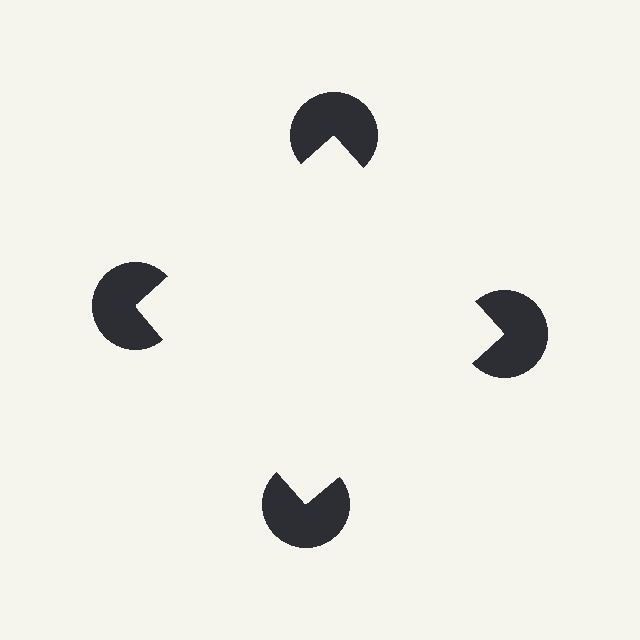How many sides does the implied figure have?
4 sides.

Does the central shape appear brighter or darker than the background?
It typically appears slightly brighter than the background, even though no actual brightness change is drawn.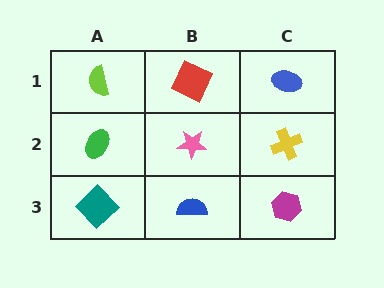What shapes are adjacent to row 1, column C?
A yellow cross (row 2, column C), a red square (row 1, column B).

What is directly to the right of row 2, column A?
A pink star.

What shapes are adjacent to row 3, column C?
A yellow cross (row 2, column C), a blue semicircle (row 3, column B).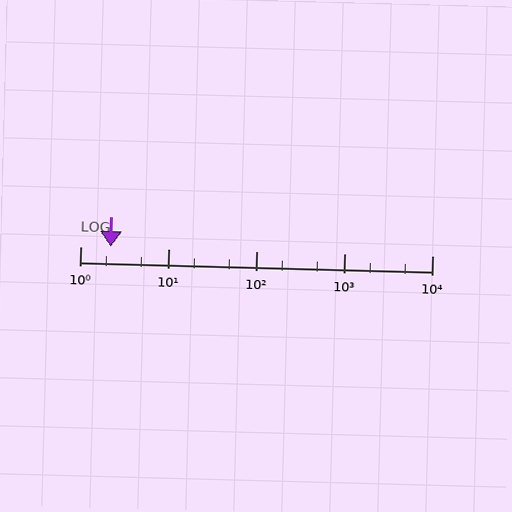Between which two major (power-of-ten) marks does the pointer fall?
The pointer is between 1 and 10.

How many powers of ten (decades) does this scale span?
The scale spans 4 decades, from 1 to 10000.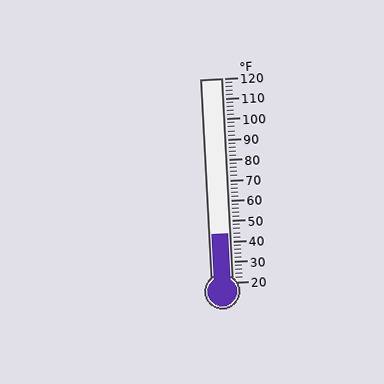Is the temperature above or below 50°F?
The temperature is below 50°F.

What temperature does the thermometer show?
The thermometer shows approximately 44°F.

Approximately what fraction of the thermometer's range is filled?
The thermometer is filled to approximately 25% of its range.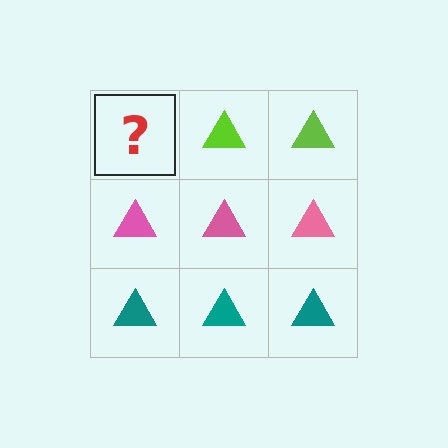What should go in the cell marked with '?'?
The missing cell should contain a lime triangle.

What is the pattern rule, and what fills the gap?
The rule is that each row has a consistent color. The gap should be filled with a lime triangle.